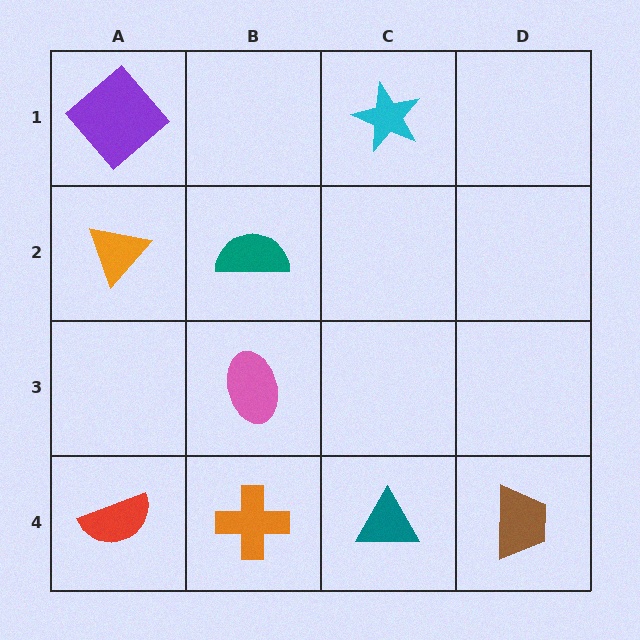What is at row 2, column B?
A teal semicircle.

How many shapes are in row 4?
4 shapes.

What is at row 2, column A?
An orange triangle.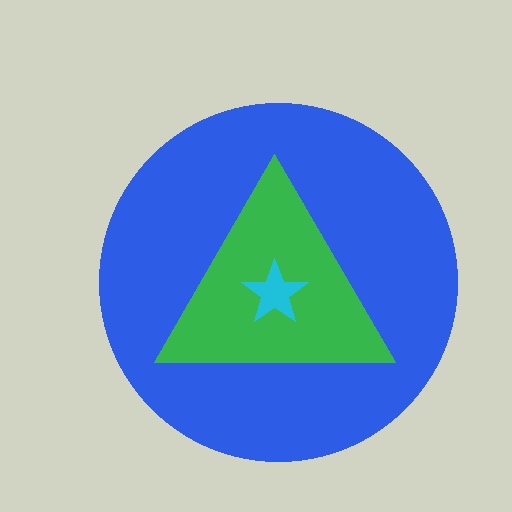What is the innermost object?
The cyan star.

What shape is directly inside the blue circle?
The green triangle.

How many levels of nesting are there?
3.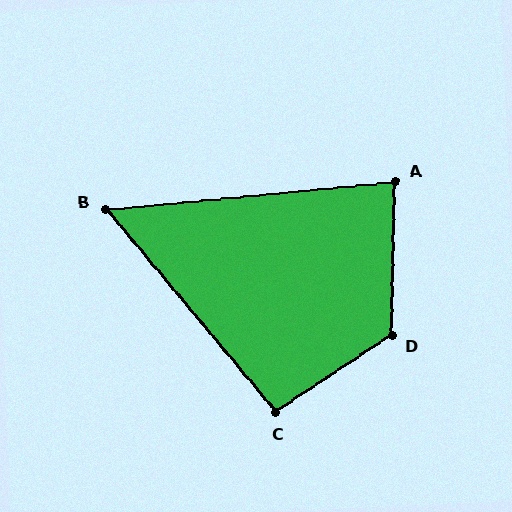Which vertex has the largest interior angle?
D, at approximately 124 degrees.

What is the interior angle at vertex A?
Approximately 83 degrees (acute).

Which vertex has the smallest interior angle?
B, at approximately 56 degrees.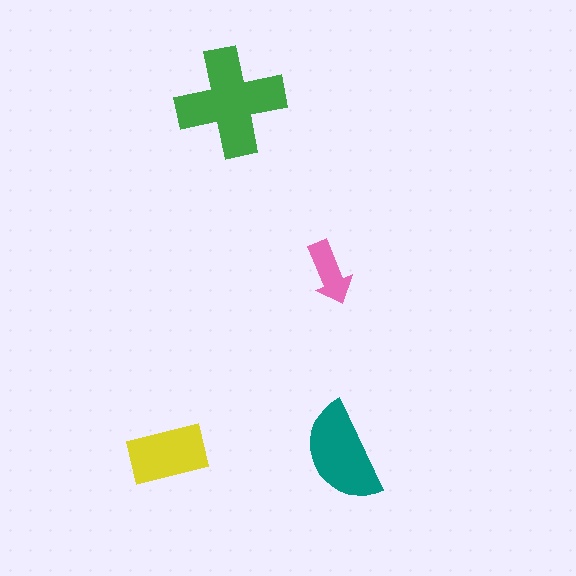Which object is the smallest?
The pink arrow.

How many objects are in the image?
There are 4 objects in the image.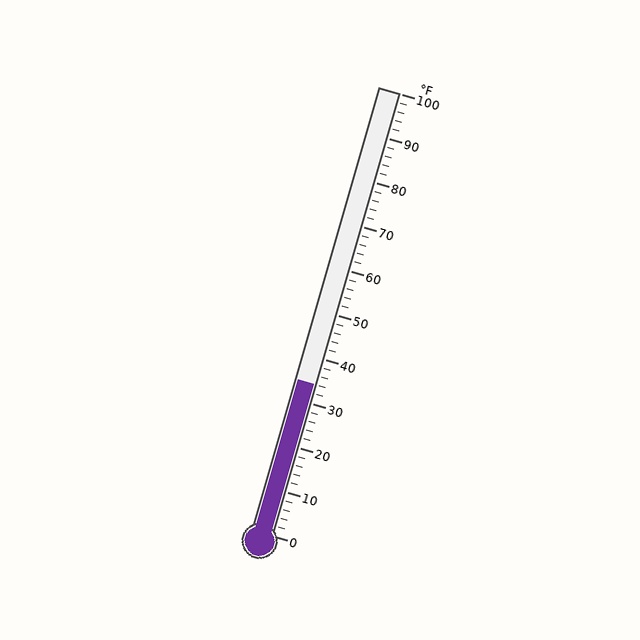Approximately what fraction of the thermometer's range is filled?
The thermometer is filled to approximately 35% of its range.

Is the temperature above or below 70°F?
The temperature is below 70°F.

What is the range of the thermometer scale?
The thermometer scale ranges from 0°F to 100°F.